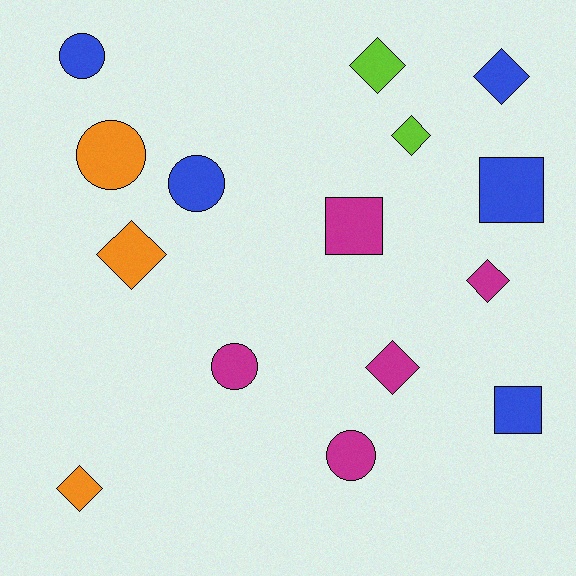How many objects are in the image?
There are 15 objects.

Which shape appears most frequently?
Diamond, with 7 objects.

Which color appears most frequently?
Magenta, with 5 objects.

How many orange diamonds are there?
There are 2 orange diamonds.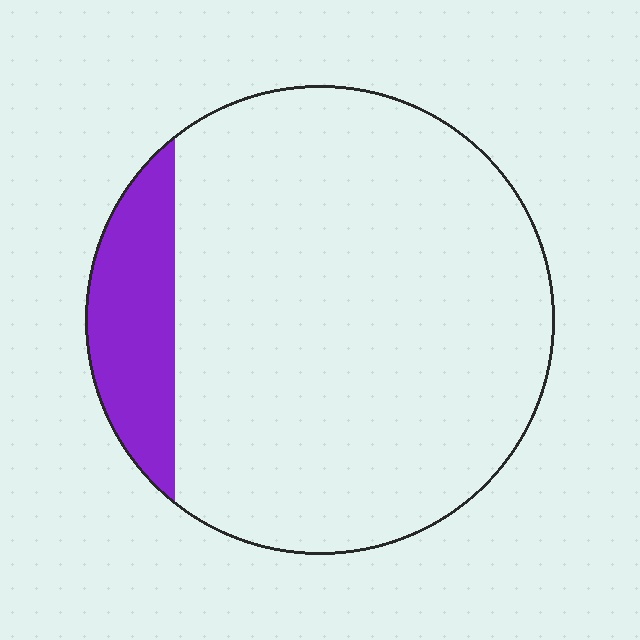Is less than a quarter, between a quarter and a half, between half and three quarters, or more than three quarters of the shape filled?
Less than a quarter.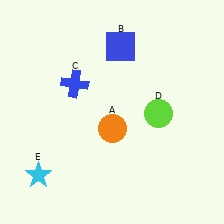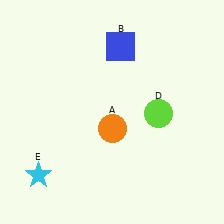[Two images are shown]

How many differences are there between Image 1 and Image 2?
There is 1 difference between the two images.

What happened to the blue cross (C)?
The blue cross (C) was removed in Image 2. It was in the top-left area of Image 1.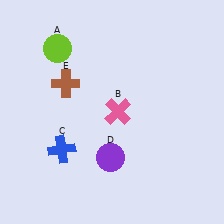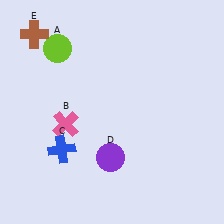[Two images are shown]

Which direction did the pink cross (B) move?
The pink cross (B) moved left.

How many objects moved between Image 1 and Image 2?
2 objects moved between the two images.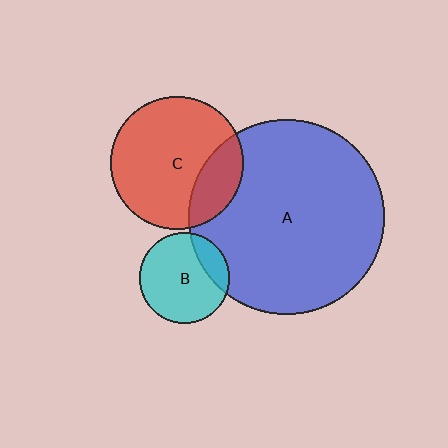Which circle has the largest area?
Circle A (blue).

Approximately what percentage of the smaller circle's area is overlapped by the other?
Approximately 20%.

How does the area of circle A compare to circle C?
Approximately 2.1 times.